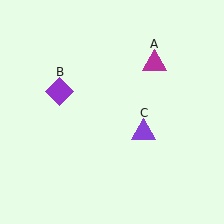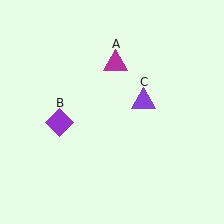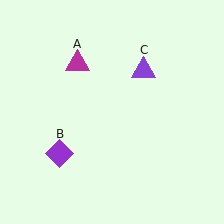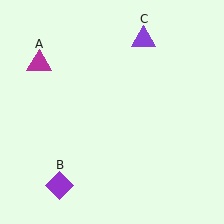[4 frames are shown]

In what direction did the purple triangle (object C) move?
The purple triangle (object C) moved up.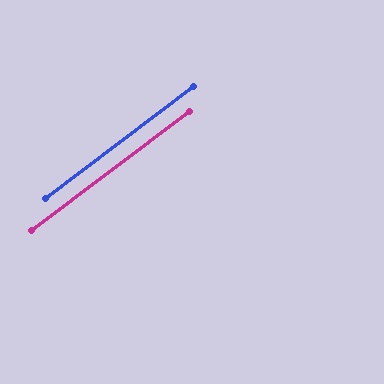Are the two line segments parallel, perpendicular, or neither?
Parallel — their directions differ by only 0.4°.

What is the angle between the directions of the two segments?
Approximately 0 degrees.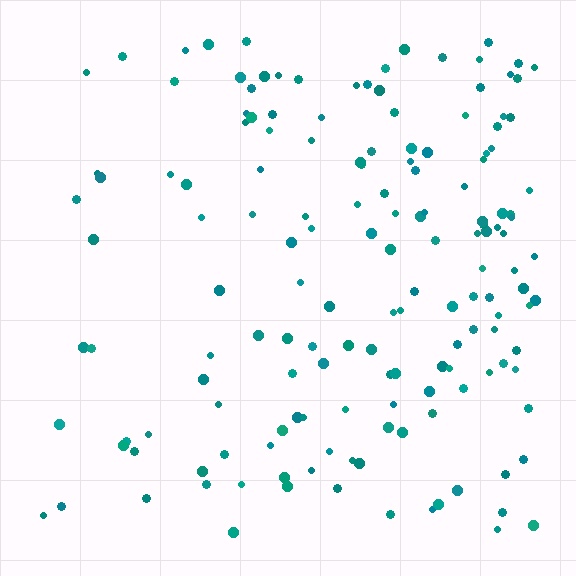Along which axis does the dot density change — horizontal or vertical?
Horizontal.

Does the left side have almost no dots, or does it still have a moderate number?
Still a moderate number, just noticeably fewer than the right.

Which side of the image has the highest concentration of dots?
The right.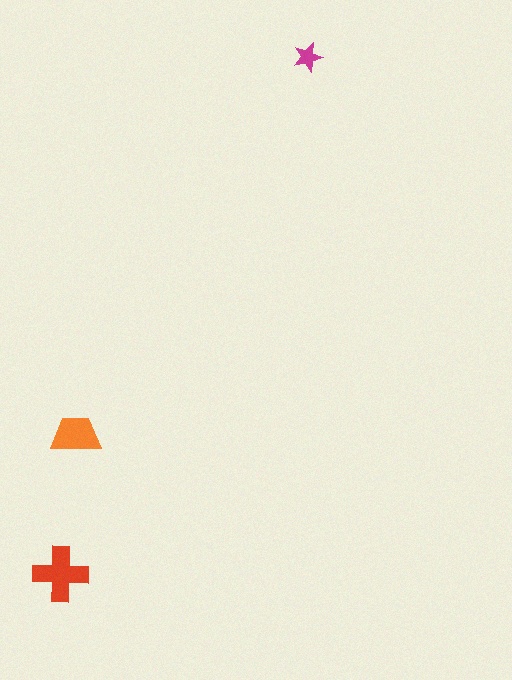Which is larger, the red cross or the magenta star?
The red cross.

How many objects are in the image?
There are 3 objects in the image.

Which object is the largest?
The red cross.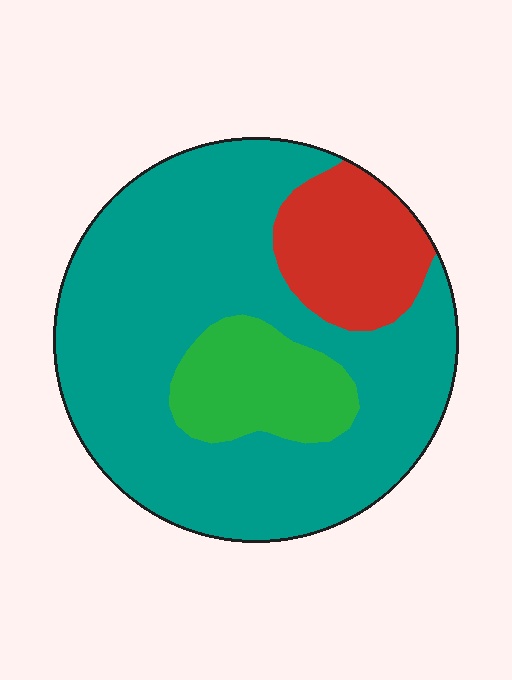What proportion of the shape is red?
Red covers around 15% of the shape.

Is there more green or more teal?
Teal.